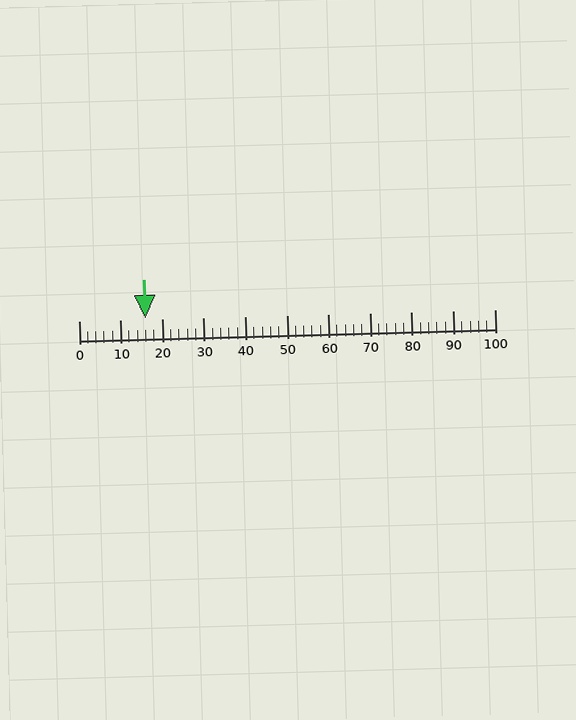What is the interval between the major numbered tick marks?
The major tick marks are spaced 10 units apart.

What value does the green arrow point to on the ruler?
The green arrow points to approximately 16.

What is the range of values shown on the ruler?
The ruler shows values from 0 to 100.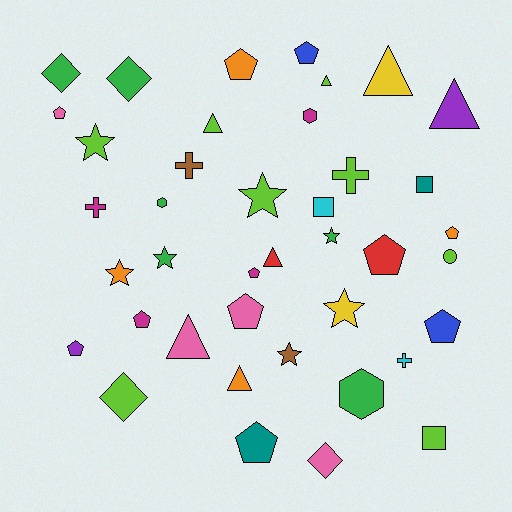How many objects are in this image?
There are 40 objects.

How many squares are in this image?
There are 3 squares.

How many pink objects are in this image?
There are 4 pink objects.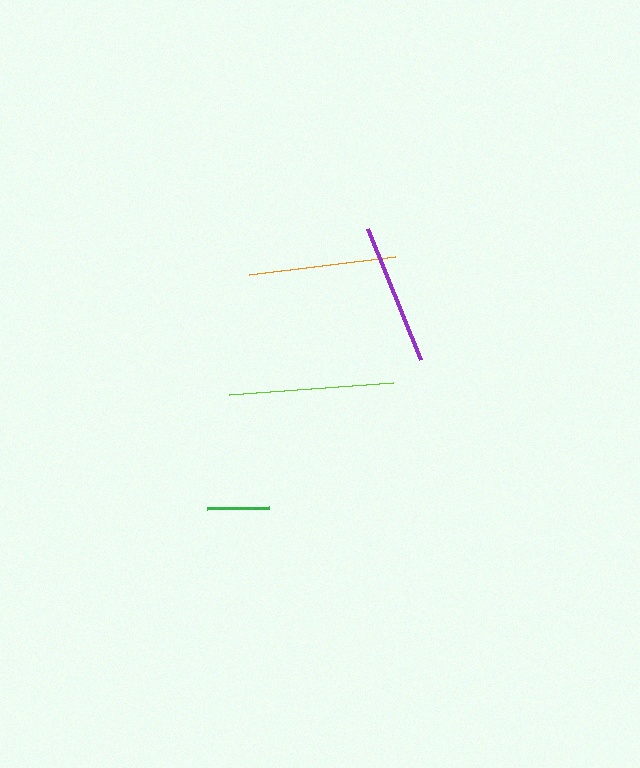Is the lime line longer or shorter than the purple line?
The lime line is longer than the purple line.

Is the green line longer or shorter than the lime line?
The lime line is longer than the green line.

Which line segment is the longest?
The lime line is the longest at approximately 164 pixels.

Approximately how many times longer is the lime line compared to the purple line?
The lime line is approximately 1.2 times the length of the purple line.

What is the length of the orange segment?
The orange segment is approximately 147 pixels long.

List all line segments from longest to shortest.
From longest to shortest: lime, orange, purple, green.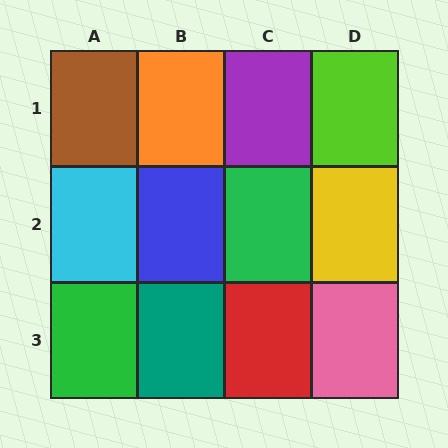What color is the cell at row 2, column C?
Green.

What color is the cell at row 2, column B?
Blue.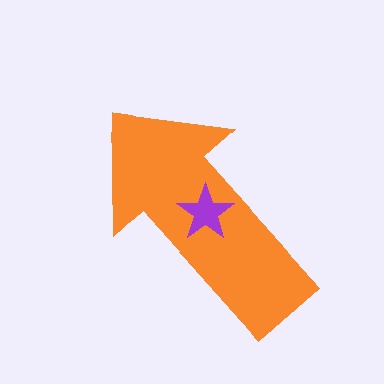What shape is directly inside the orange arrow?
The purple star.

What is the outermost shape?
The orange arrow.